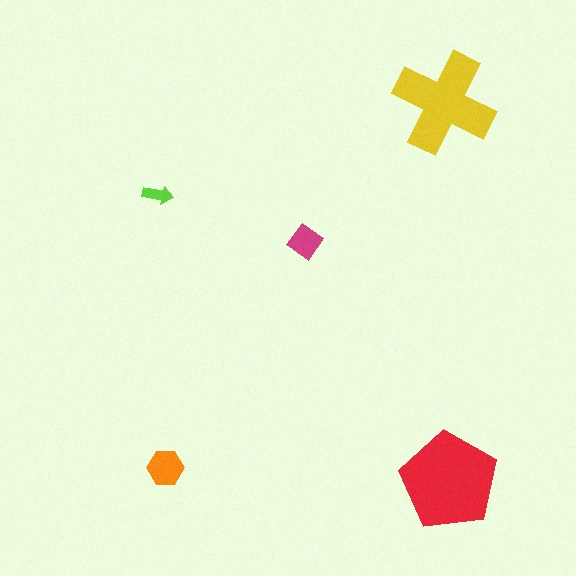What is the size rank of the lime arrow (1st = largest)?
5th.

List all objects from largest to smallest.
The red pentagon, the yellow cross, the orange hexagon, the magenta diamond, the lime arrow.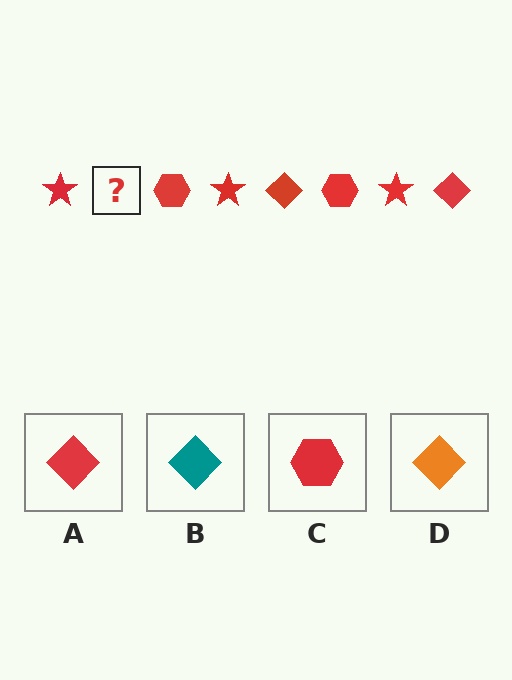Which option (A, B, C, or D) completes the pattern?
A.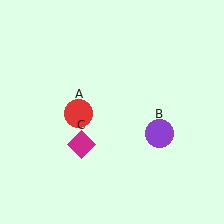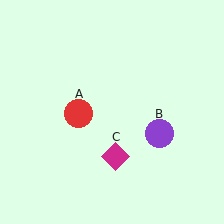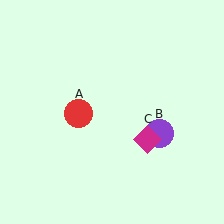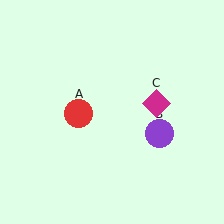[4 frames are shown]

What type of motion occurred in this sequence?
The magenta diamond (object C) rotated counterclockwise around the center of the scene.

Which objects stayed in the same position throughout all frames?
Red circle (object A) and purple circle (object B) remained stationary.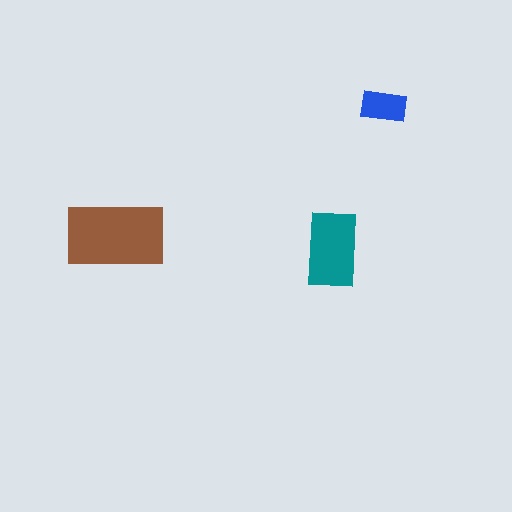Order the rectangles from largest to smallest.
the brown one, the teal one, the blue one.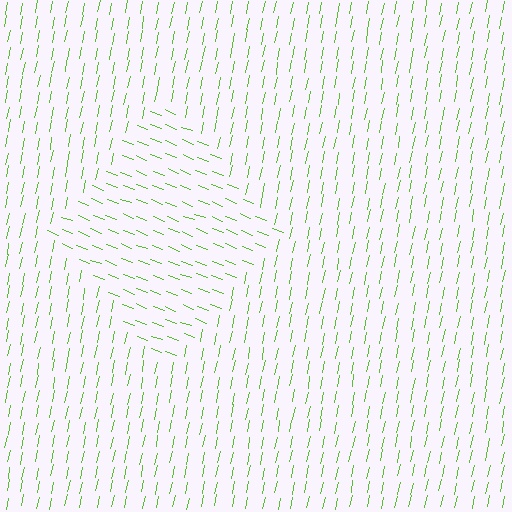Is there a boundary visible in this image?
Yes, there is a texture boundary formed by a change in line orientation.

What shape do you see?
I see a diamond.